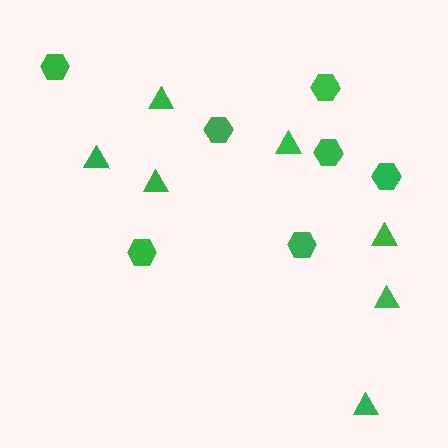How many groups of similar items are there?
There are 2 groups: one group of hexagons (7) and one group of triangles (7).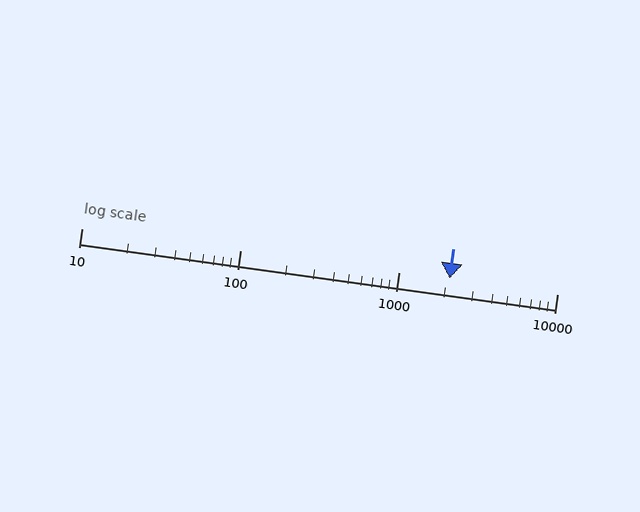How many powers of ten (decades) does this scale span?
The scale spans 3 decades, from 10 to 10000.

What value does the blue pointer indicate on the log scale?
The pointer indicates approximately 2100.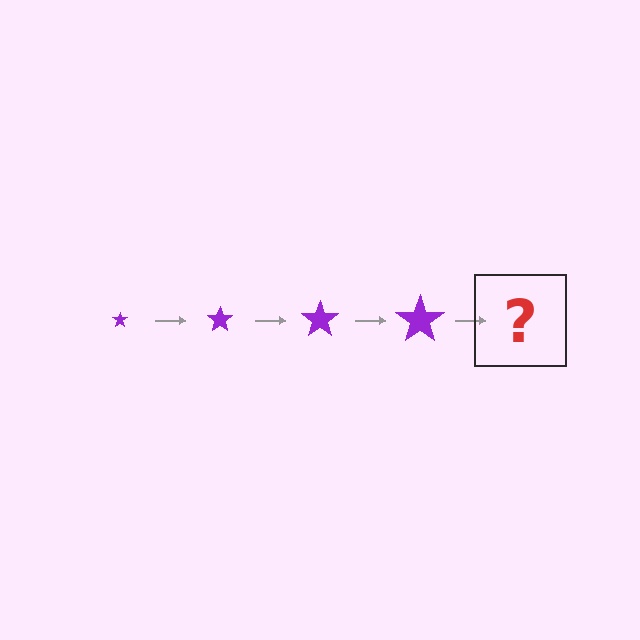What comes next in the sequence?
The next element should be a purple star, larger than the previous one.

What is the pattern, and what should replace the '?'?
The pattern is that the star gets progressively larger each step. The '?' should be a purple star, larger than the previous one.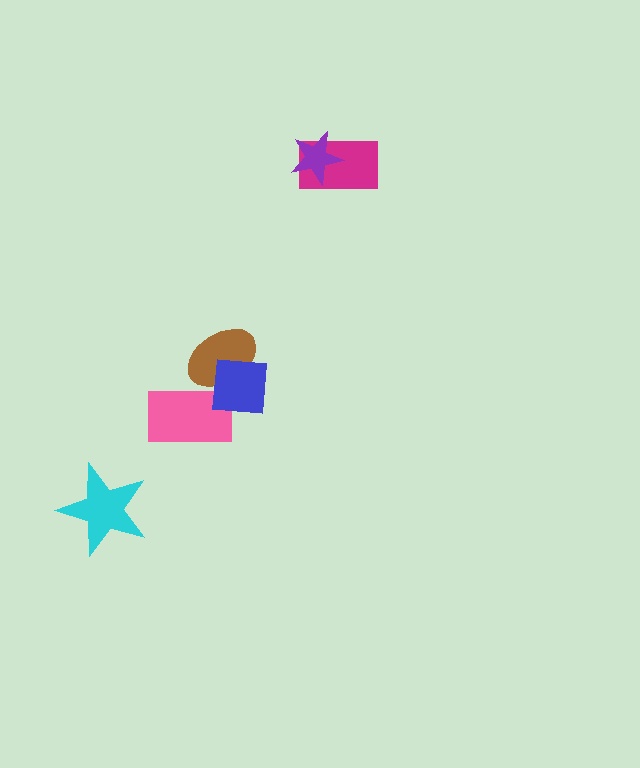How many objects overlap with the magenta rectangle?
1 object overlaps with the magenta rectangle.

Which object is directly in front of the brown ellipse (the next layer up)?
The pink rectangle is directly in front of the brown ellipse.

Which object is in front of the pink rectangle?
The blue square is in front of the pink rectangle.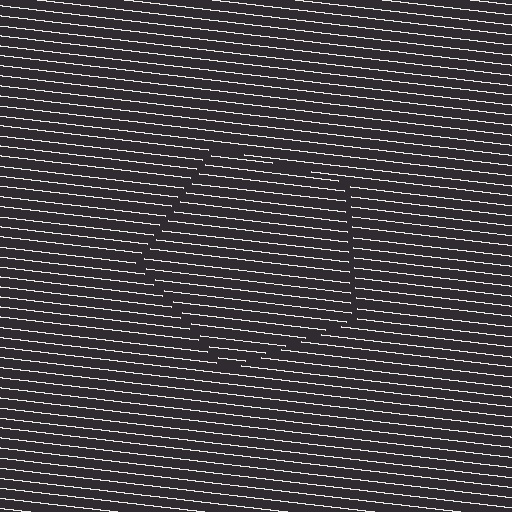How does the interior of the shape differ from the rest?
The interior of the shape contains the same grating, shifted by half a period — the contour is defined by the phase discontinuity where line-ends from the inner and outer gratings abut.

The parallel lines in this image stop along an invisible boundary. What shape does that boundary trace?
An illusory pentagon. The interior of the shape contains the same grating, shifted by half a period — the contour is defined by the phase discontinuity where line-ends from the inner and outer gratings abut.